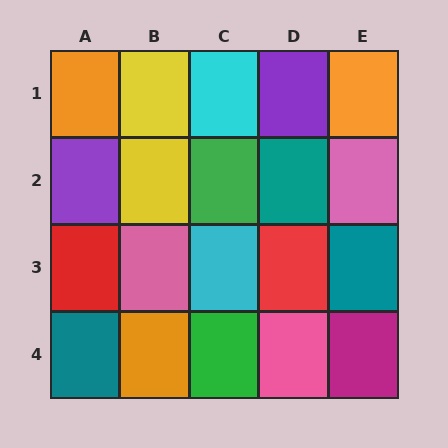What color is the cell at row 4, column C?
Green.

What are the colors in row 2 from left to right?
Purple, yellow, green, teal, pink.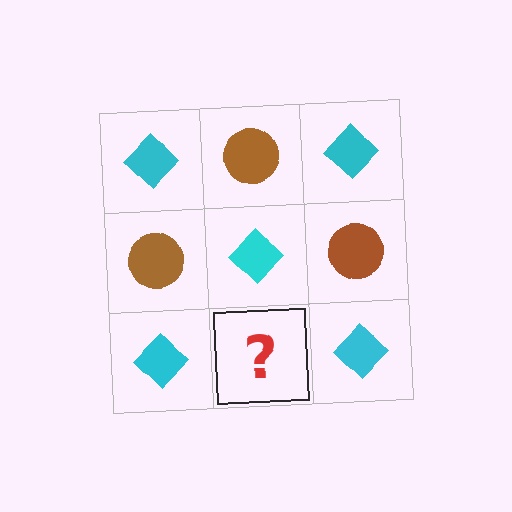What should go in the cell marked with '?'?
The missing cell should contain a brown circle.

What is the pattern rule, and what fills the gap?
The rule is that it alternates cyan diamond and brown circle in a checkerboard pattern. The gap should be filled with a brown circle.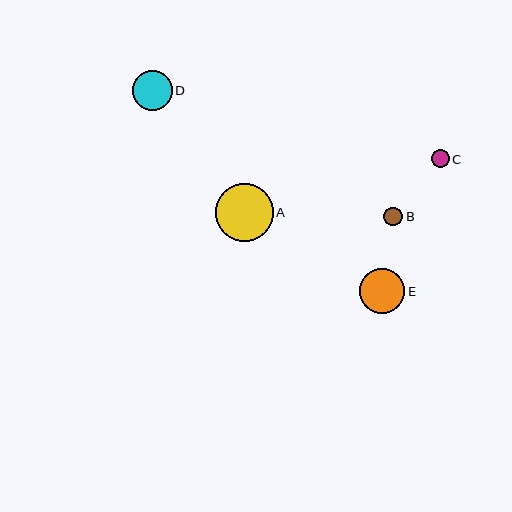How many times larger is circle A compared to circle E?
Circle A is approximately 1.3 times the size of circle E.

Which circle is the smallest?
Circle C is the smallest with a size of approximately 18 pixels.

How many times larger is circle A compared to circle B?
Circle A is approximately 3.1 times the size of circle B.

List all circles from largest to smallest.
From largest to smallest: A, E, D, B, C.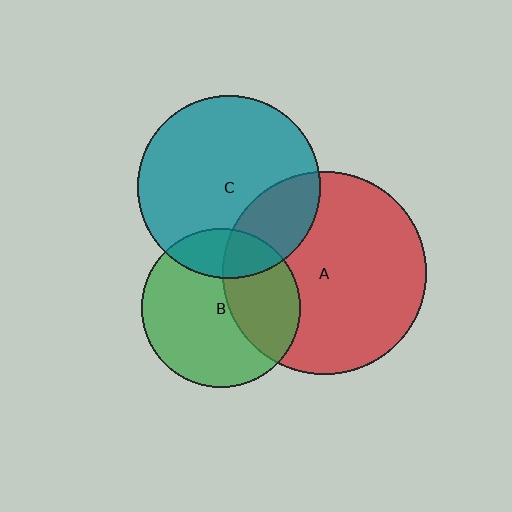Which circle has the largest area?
Circle A (red).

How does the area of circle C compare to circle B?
Approximately 1.3 times.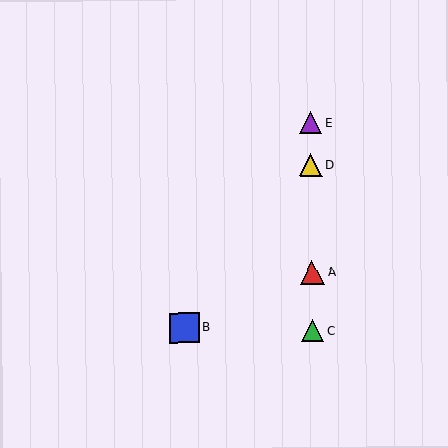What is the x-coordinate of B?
Object B is at x≈184.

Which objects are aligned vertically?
Objects A, C, D, E are aligned vertically.